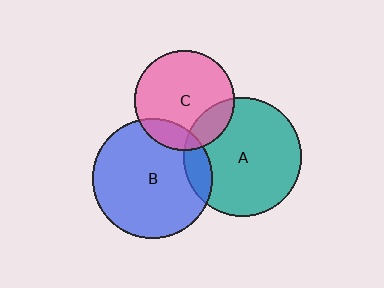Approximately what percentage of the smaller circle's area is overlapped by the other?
Approximately 15%.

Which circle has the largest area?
Circle B (blue).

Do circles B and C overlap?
Yes.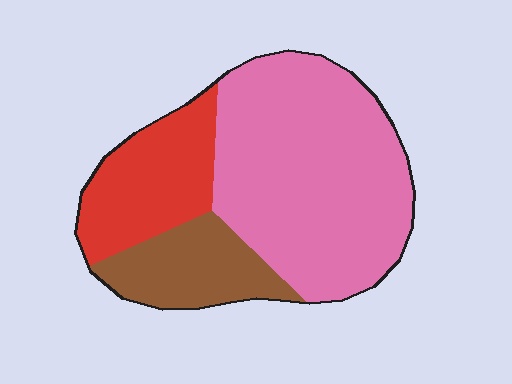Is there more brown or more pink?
Pink.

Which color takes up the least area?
Brown, at roughly 20%.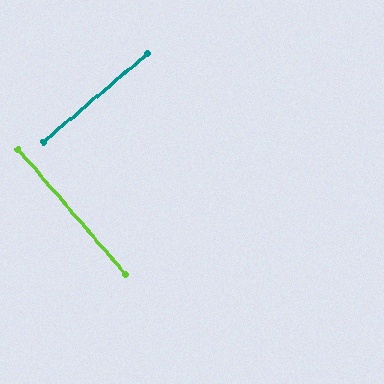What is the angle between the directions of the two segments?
Approximately 89 degrees.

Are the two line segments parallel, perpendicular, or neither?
Perpendicular — they meet at approximately 89°.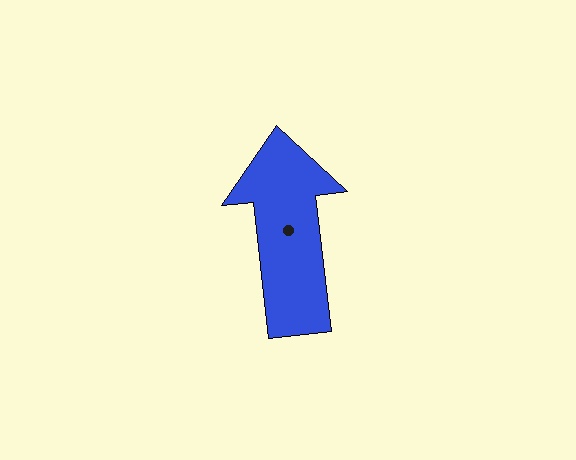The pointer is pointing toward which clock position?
Roughly 12 o'clock.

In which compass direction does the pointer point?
North.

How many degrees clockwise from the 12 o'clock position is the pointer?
Approximately 354 degrees.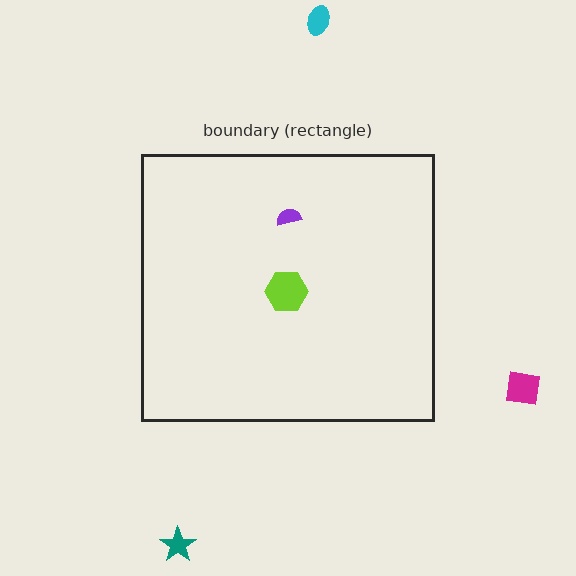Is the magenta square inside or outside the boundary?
Outside.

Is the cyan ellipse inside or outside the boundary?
Outside.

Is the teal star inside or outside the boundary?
Outside.